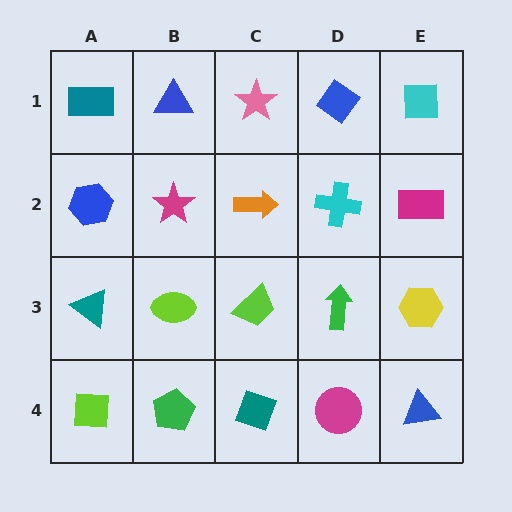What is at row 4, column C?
A teal diamond.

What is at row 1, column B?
A blue triangle.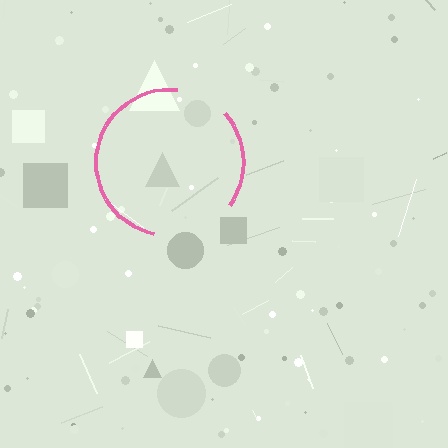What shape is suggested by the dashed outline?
The dashed outline suggests a circle.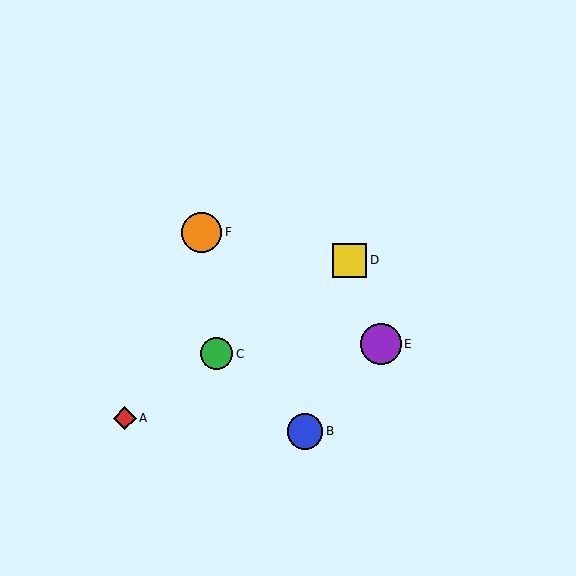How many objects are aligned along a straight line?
3 objects (A, C, D) are aligned along a straight line.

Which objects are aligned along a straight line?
Objects A, C, D are aligned along a straight line.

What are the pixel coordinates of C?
Object C is at (217, 354).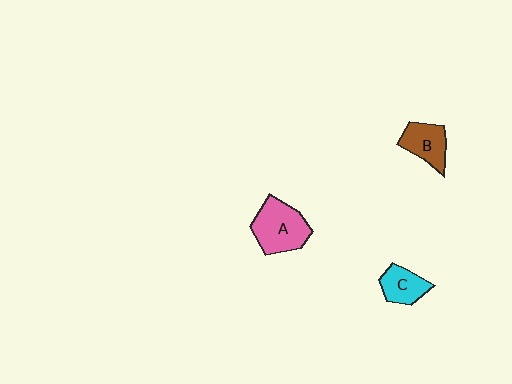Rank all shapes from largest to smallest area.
From largest to smallest: A (pink), B (brown), C (cyan).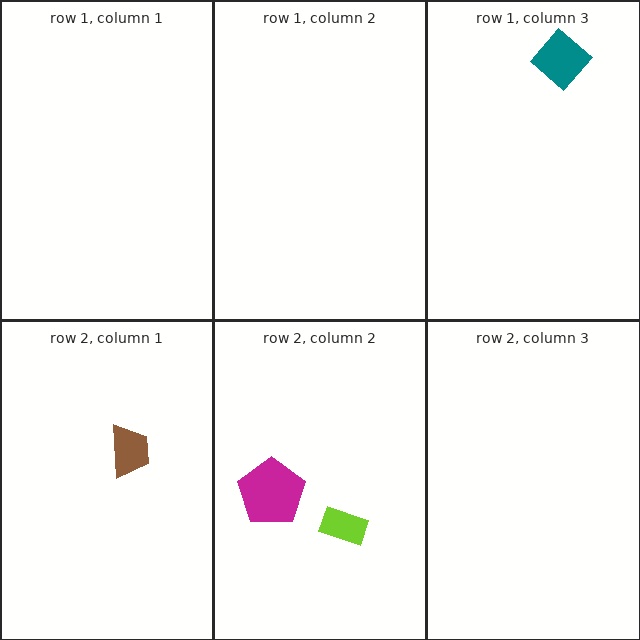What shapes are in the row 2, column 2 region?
The magenta pentagon, the lime rectangle.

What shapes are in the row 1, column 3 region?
The teal diamond.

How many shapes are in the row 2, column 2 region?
2.